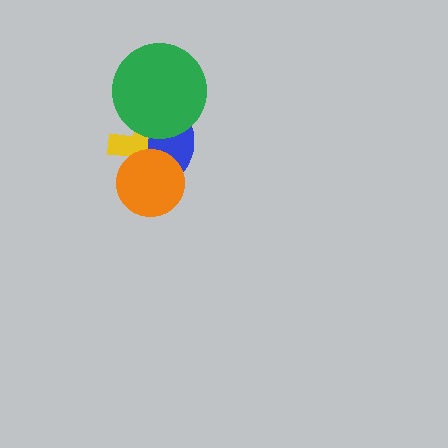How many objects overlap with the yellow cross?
3 objects overlap with the yellow cross.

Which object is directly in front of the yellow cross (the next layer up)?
The blue ellipse is directly in front of the yellow cross.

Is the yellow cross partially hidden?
Yes, it is partially covered by another shape.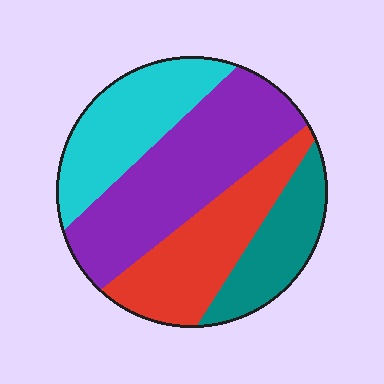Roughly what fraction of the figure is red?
Red covers about 25% of the figure.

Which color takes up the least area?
Teal, at roughly 15%.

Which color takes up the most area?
Purple, at roughly 35%.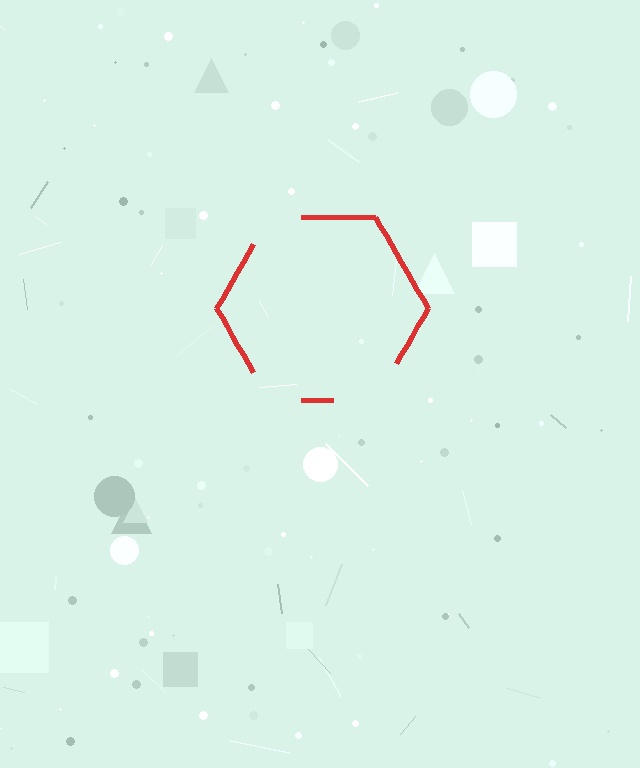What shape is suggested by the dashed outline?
The dashed outline suggests a hexagon.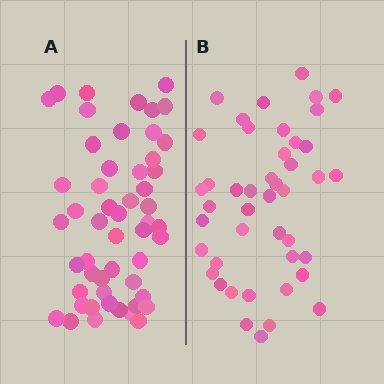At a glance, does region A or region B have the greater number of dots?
Region A (the left region) has more dots.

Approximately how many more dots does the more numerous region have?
Region A has roughly 8 or so more dots than region B.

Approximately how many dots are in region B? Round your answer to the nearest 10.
About 40 dots. (The exact count is 44, which rounds to 40.)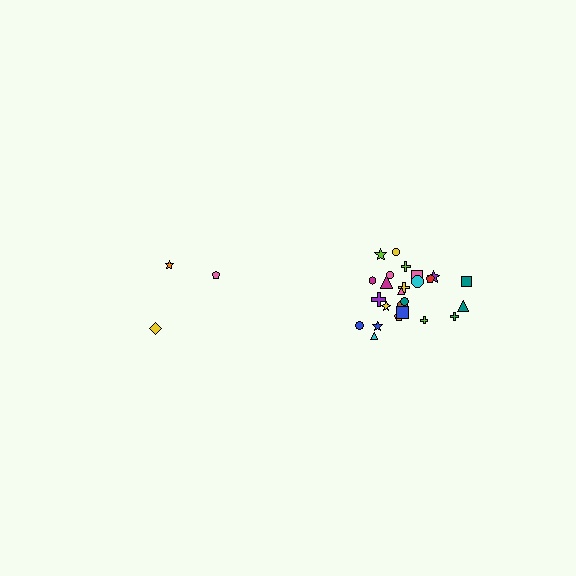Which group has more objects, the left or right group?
The right group.